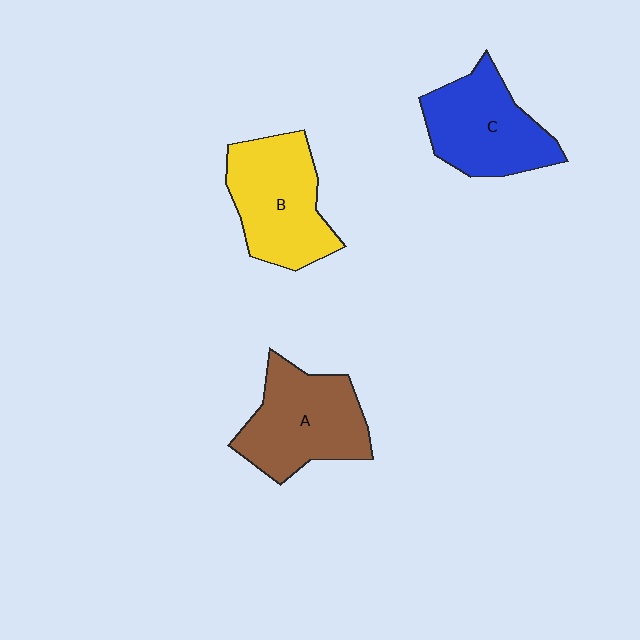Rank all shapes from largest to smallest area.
From largest to smallest: A (brown), B (yellow), C (blue).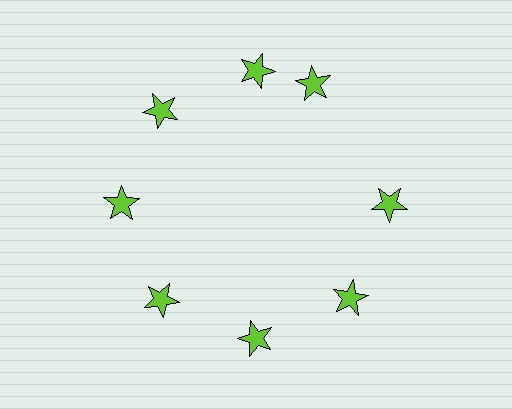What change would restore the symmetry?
The symmetry would be restored by rotating it back into even spacing with its neighbors so that all 8 stars sit at equal angles and equal distance from the center.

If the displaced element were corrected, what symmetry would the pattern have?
It would have 8-fold rotational symmetry — the pattern would map onto itself every 45 degrees.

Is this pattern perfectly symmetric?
No. The 8 lime stars are arranged in a ring, but one element near the 2 o'clock position is rotated out of alignment along the ring, breaking the 8-fold rotational symmetry.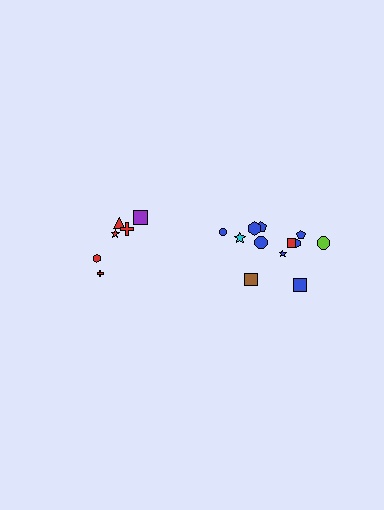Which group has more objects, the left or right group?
The right group.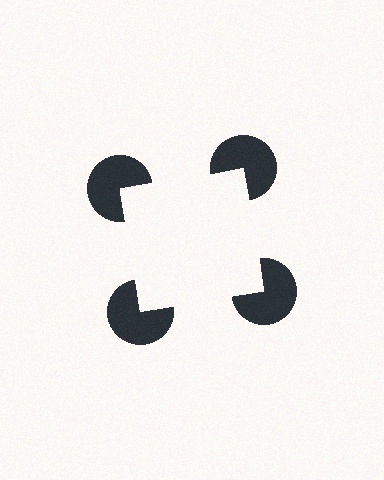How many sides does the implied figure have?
4 sides.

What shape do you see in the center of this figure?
An illusory square — its edges are inferred from the aligned wedge cuts in the pac-man discs, not physically drawn.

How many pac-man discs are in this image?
There are 4 — one at each vertex of the illusory square.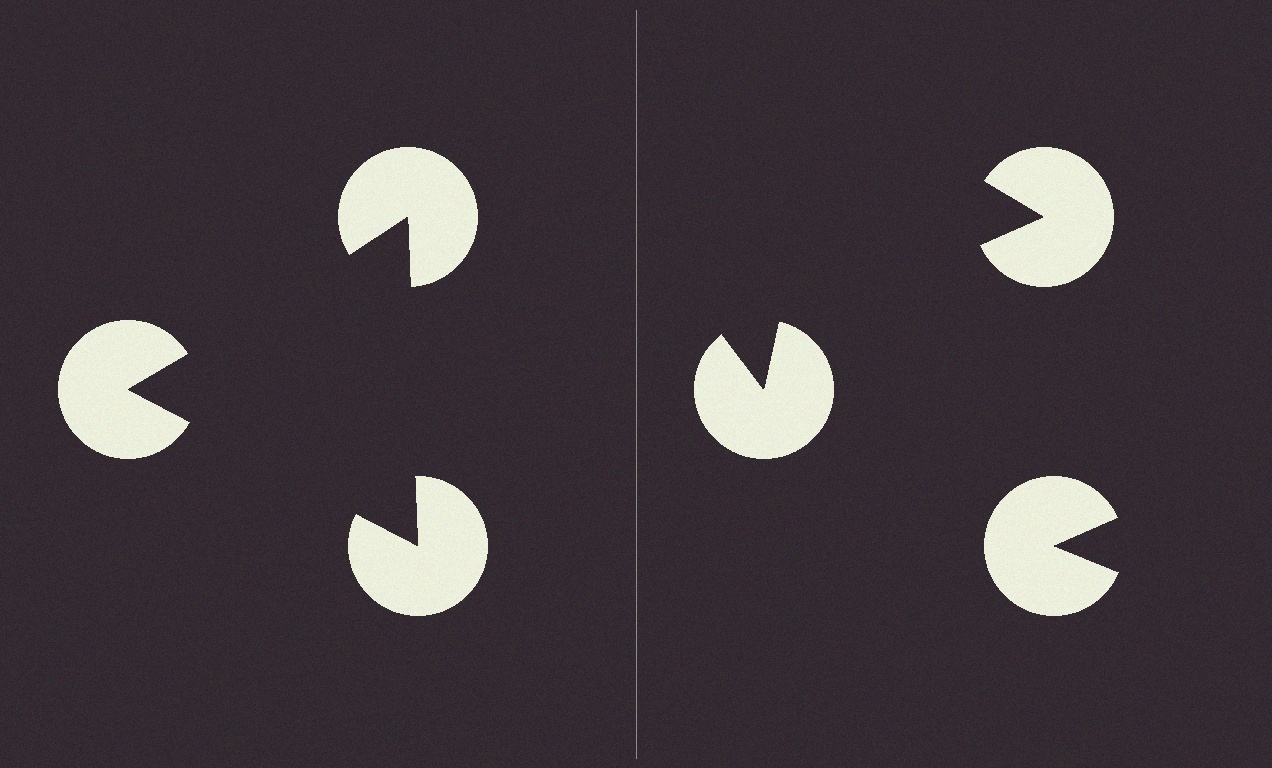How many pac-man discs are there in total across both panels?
6 — 3 on each side.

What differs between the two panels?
The pac-man discs are positioned identically on both sides; only the wedge orientations differ. On the left they align to a triangle; on the right they are misaligned.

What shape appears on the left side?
An illusory triangle.